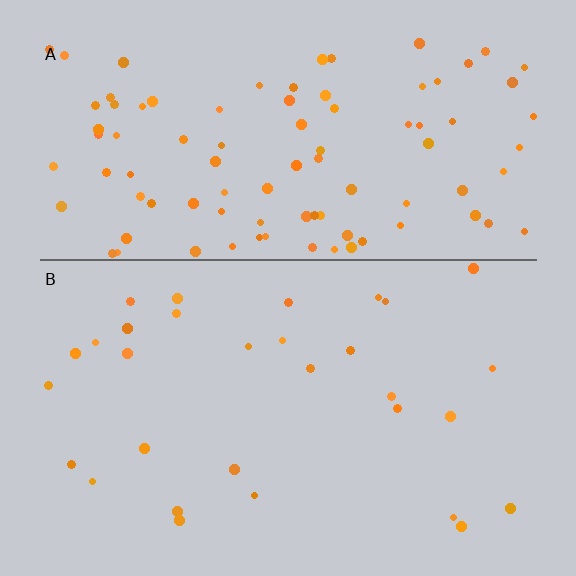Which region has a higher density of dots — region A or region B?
A (the top).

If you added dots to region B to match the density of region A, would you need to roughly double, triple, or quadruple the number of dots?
Approximately triple.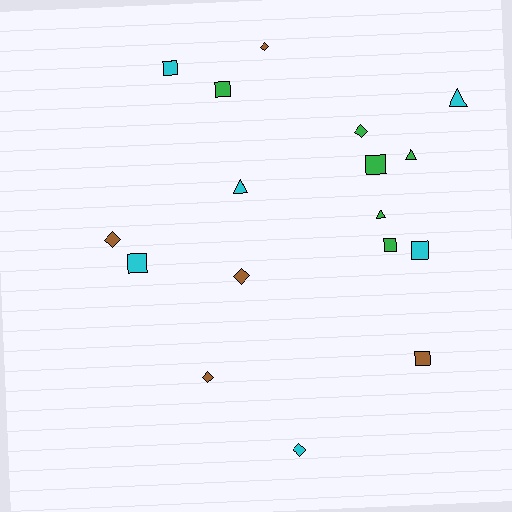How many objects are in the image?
There are 17 objects.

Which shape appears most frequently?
Square, with 7 objects.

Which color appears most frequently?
Green, with 6 objects.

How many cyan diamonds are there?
There is 1 cyan diamond.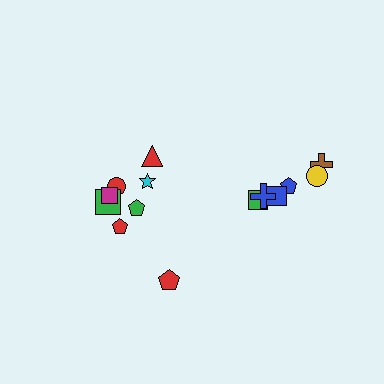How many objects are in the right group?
There are 6 objects.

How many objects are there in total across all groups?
There are 14 objects.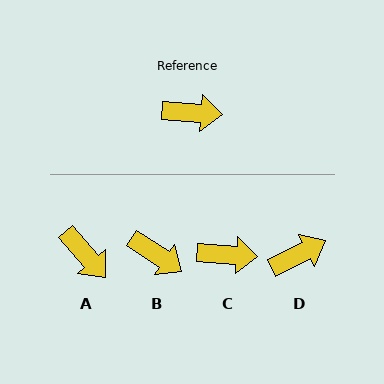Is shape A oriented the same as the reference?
No, it is off by about 46 degrees.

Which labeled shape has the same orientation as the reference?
C.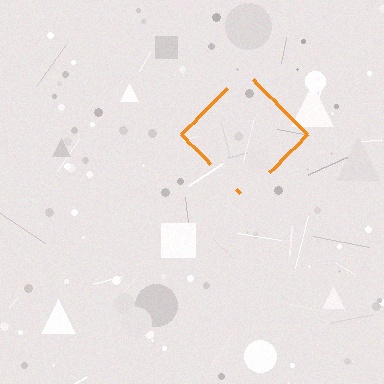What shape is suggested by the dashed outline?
The dashed outline suggests a diamond.